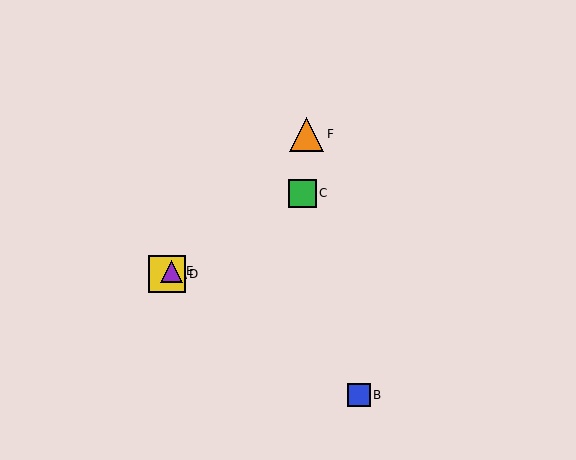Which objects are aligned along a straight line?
Objects A, C, D, E are aligned along a straight line.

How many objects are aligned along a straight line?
4 objects (A, C, D, E) are aligned along a straight line.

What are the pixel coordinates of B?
Object B is at (359, 395).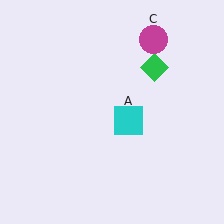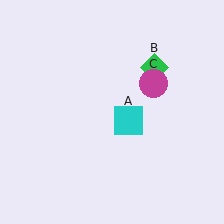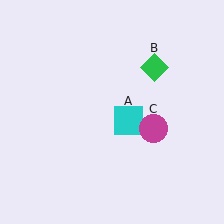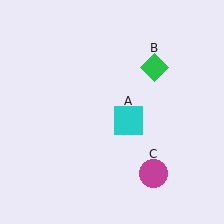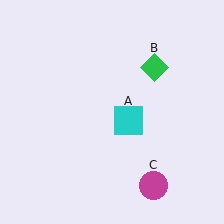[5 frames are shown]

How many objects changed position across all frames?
1 object changed position: magenta circle (object C).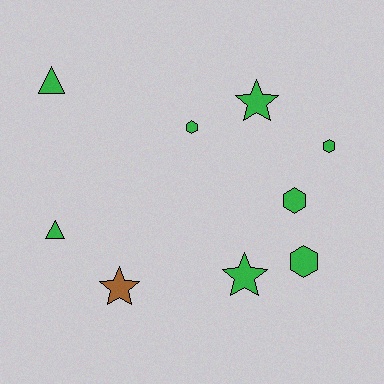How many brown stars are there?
There is 1 brown star.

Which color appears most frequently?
Green, with 8 objects.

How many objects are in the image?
There are 9 objects.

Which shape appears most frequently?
Hexagon, with 4 objects.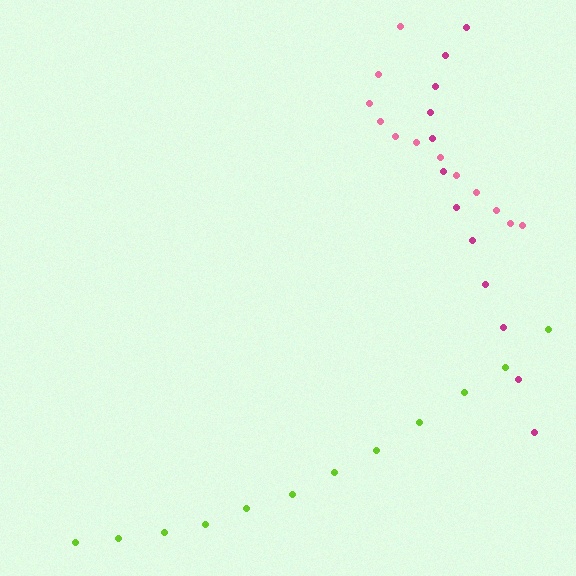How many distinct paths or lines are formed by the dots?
There are 3 distinct paths.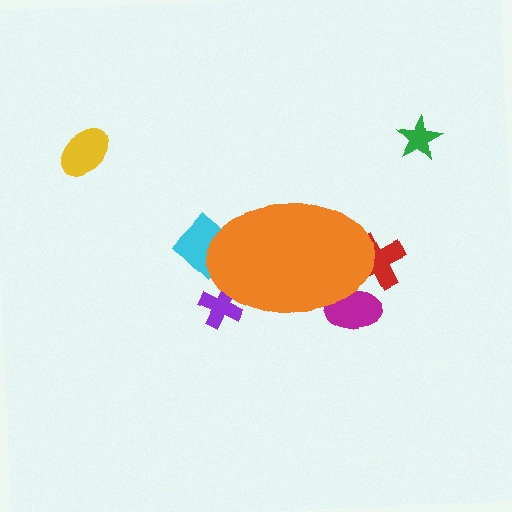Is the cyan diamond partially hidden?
Yes, the cyan diamond is partially hidden behind the orange ellipse.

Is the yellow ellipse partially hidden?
No, the yellow ellipse is fully visible.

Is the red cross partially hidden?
Yes, the red cross is partially hidden behind the orange ellipse.